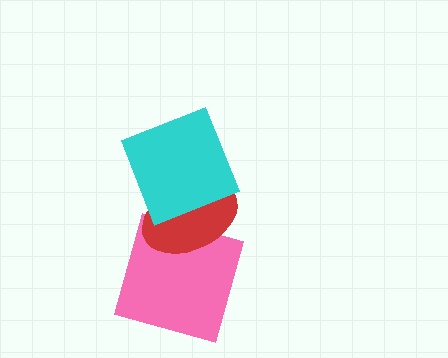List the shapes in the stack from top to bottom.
From top to bottom: the cyan square, the red ellipse, the pink square.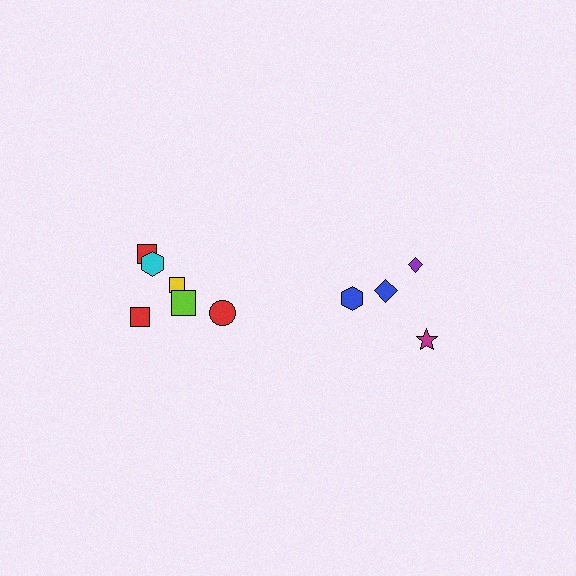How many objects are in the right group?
There are 4 objects.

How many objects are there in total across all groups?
There are 10 objects.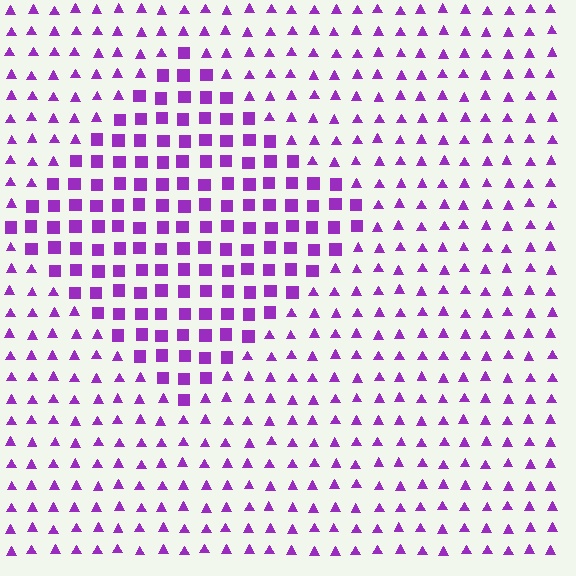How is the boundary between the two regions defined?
The boundary is defined by a change in element shape: squares inside vs. triangles outside. All elements share the same color and spacing.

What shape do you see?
I see a diamond.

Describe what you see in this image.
The image is filled with small purple elements arranged in a uniform grid. A diamond-shaped region contains squares, while the surrounding area contains triangles. The boundary is defined purely by the change in element shape.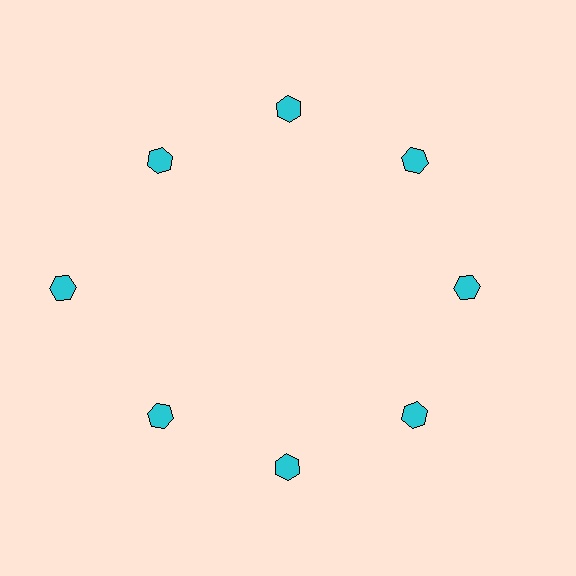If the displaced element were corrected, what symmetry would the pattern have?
It would have 8-fold rotational symmetry — the pattern would map onto itself every 45 degrees.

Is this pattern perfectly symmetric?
No. The 8 cyan hexagons are arranged in a ring, but one element near the 9 o'clock position is pushed outward from the center, breaking the 8-fold rotational symmetry.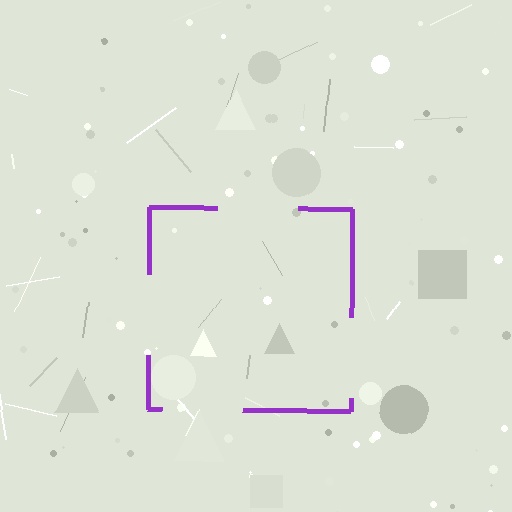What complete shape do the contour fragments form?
The contour fragments form a square.